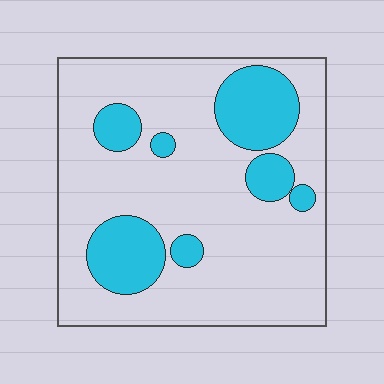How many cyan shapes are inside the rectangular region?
7.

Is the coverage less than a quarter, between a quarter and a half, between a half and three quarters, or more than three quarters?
Less than a quarter.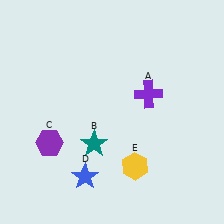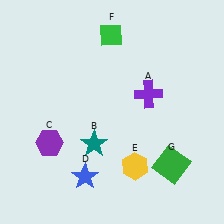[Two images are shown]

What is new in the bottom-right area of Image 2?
A green square (G) was added in the bottom-right area of Image 2.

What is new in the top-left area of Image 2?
A green diamond (F) was added in the top-left area of Image 2.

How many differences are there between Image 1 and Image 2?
There are 2 differences between the two images.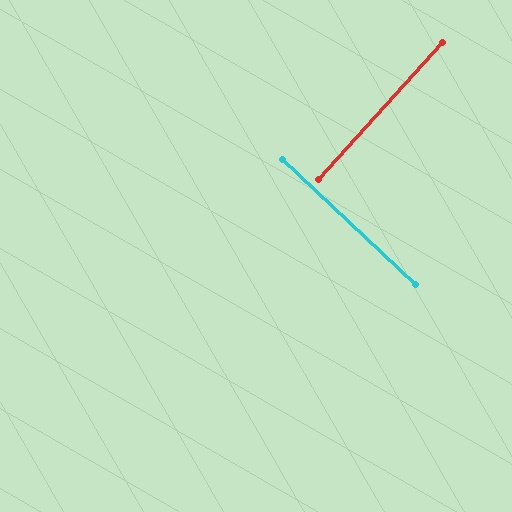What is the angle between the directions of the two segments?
Approximately 89 degrees.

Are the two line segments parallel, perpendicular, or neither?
Perpendicular — they meet at approximately 89°.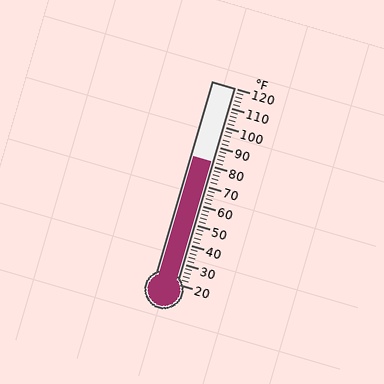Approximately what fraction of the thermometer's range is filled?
The thermometer is filled to approximately 60% of its range.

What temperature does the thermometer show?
The thermometer shows approximately 82°F.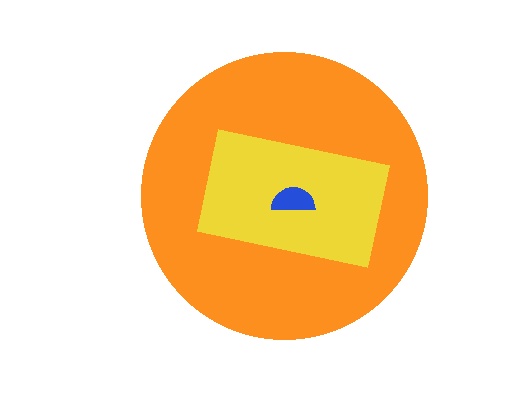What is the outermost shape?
The orange circle.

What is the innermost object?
The blue semicircle.